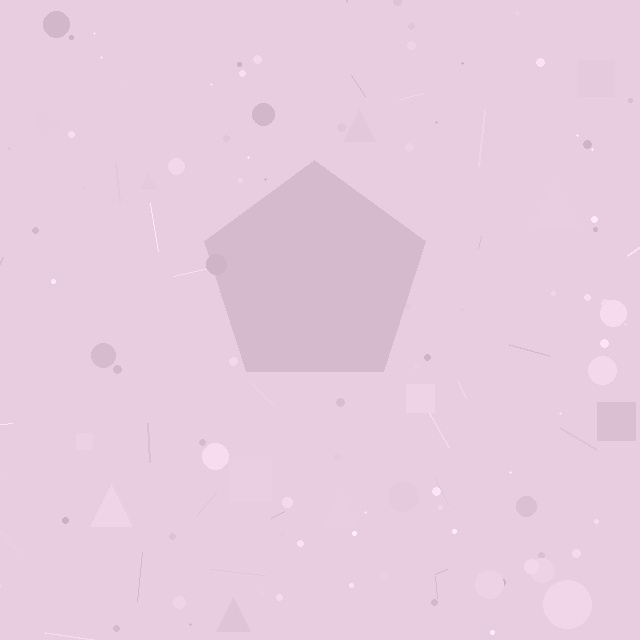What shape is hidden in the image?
A pentagon is hidden in the image.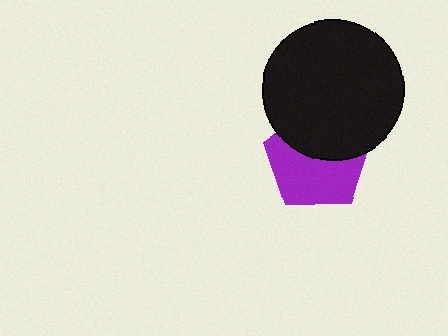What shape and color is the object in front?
The object in front is a black circle.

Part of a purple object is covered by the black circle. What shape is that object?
It is a pentagon.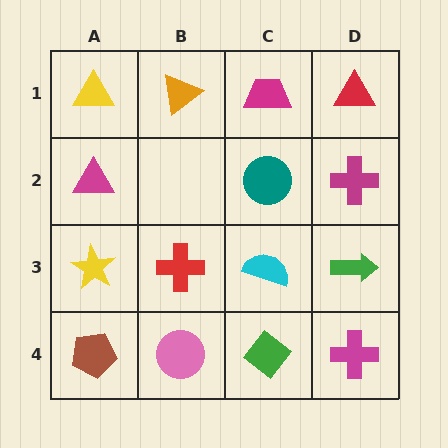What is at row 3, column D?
A green arrow.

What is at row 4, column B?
A pink circle.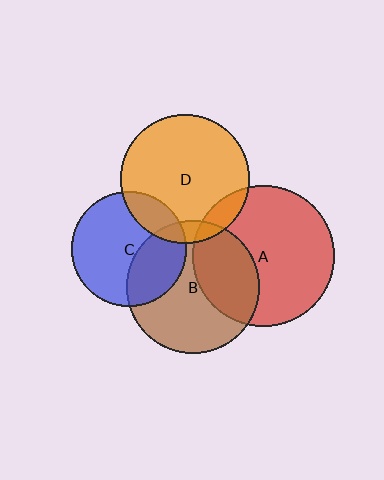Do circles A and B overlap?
Yes.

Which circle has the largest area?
Circle A (red).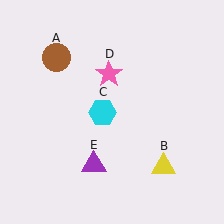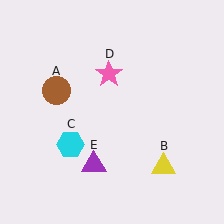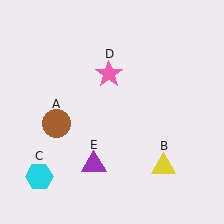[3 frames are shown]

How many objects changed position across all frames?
2 objects changed position: brown circle (object A), cyan hexagon (object C).